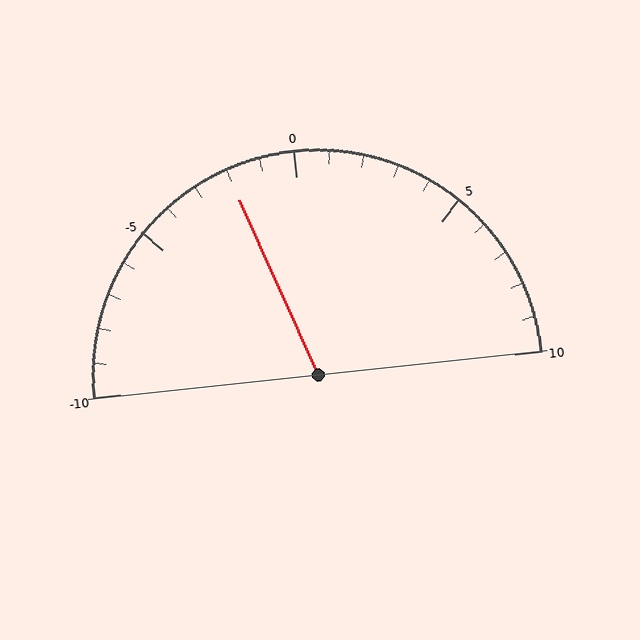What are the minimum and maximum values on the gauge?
The gauge ranges from -10 to 10.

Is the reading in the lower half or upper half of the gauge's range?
The reading is in the lower half of the range (-10 to 10).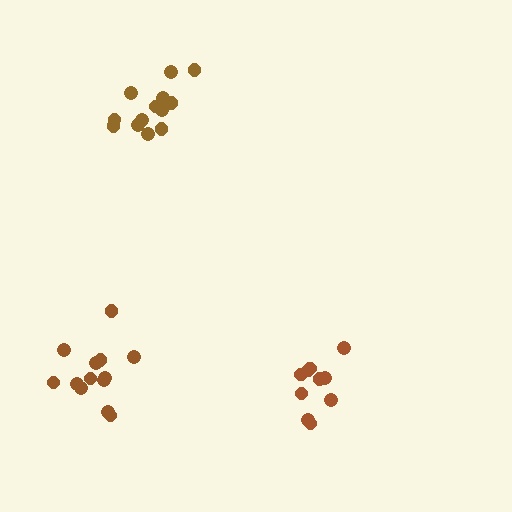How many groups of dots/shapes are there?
There are 3 groups.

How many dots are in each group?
Group 1: 10 dots, Group 2: 13 dots, Group 3: 13 dots (36 total).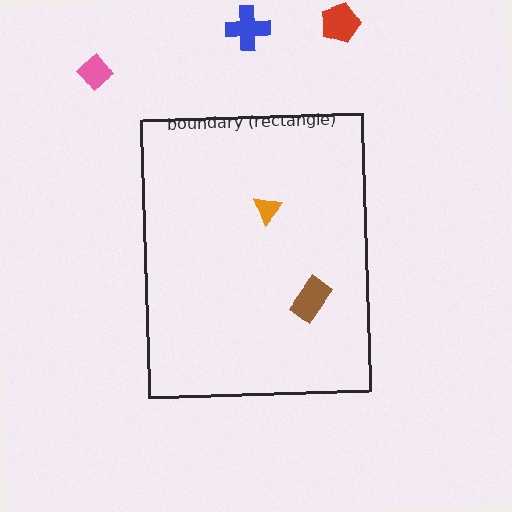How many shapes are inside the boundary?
2 inside, 3 outside.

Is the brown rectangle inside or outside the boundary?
Inside.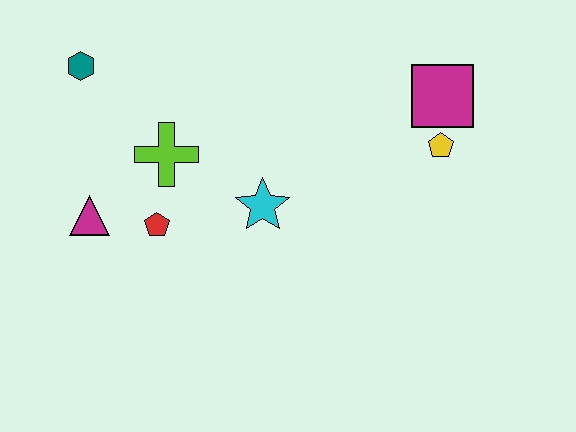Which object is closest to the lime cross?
The red pentagon is closest to the lime cross.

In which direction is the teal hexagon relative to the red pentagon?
The teal hexagon is above the red pentagon.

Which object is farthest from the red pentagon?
The magenta square is farthest from the red pentagon.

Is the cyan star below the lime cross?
Yes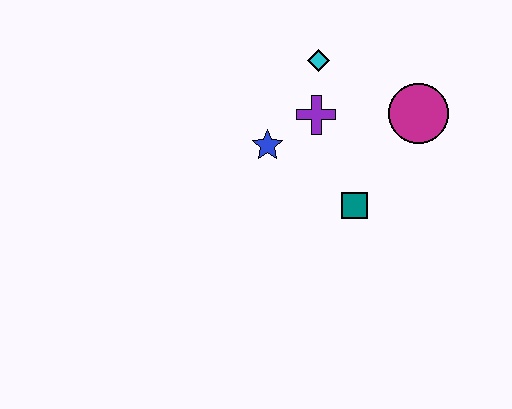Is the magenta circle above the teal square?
Yes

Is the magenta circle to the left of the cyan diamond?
No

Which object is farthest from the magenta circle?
The blue star is farthest from the magenta circle.